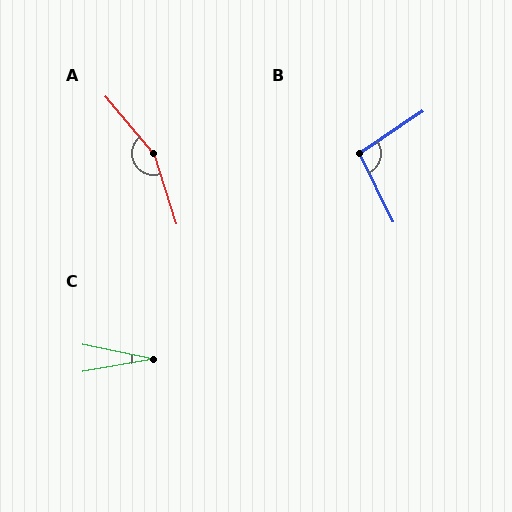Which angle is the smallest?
C, at approximately 22 degrees.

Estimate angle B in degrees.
Approximately 98 degrees.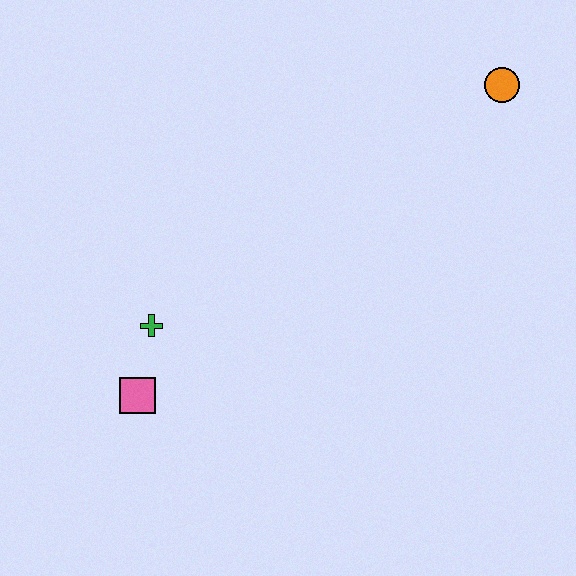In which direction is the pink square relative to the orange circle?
The pink square is to the left of the orange circle.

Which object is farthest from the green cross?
The orange circle is farthest from the green cross.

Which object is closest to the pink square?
The green cross is closest to the pink square.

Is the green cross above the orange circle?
No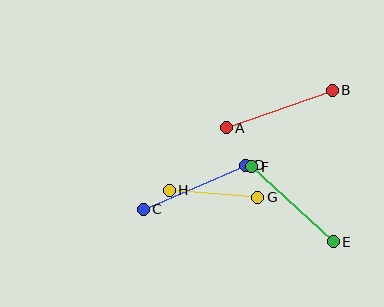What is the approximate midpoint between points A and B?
The midpoint is at approximately (279, 109) pixels.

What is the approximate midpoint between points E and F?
The midpoint is at approximately (292, 204) pixels.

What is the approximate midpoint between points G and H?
The midpoint is at approximately (213, 194) pixels.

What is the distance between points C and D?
The distance is approximately 111 pixels.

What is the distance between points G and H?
The distance is approximately 89 pixels.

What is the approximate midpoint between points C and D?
The midpoint is at approximately (194, 187) pixels.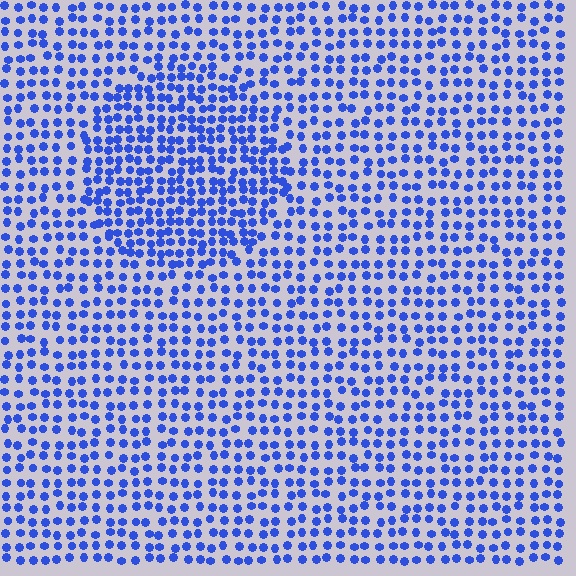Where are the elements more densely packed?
The elements are more densely packed inside the circle boundary.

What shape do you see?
I see a circle.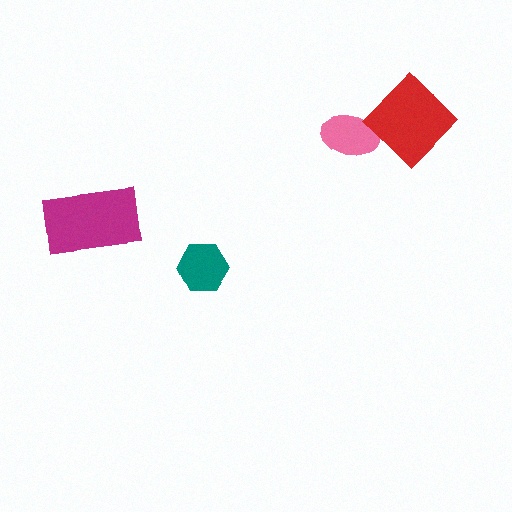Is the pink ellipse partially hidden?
Yes, it is partially covered by another shape.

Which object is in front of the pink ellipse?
The red diamond is in front of the pink ellipse.